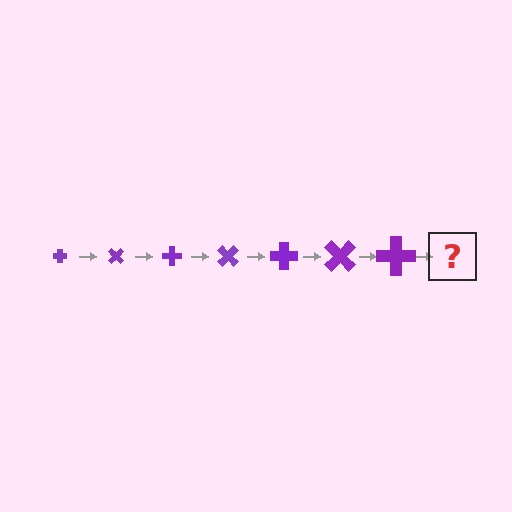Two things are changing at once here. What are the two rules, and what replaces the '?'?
The two rules are that the cross grows larger each step and it rotates 45 degrees each step. The '?' should be a cross, larger than the previous one and rotated 315 degrees from the start.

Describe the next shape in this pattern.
It should be a cross, larger than the previous one and rotated 315 degrees from the start.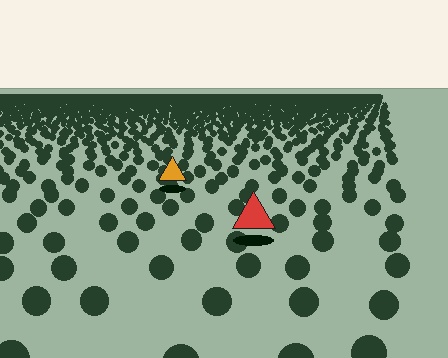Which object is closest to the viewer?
The red triangle is closest. The texture marks near it are larger and more spread out.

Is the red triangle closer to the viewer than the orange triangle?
Yes. The red triangle is closer — you can tell from the texture gradient: the ground texture is coarser near it.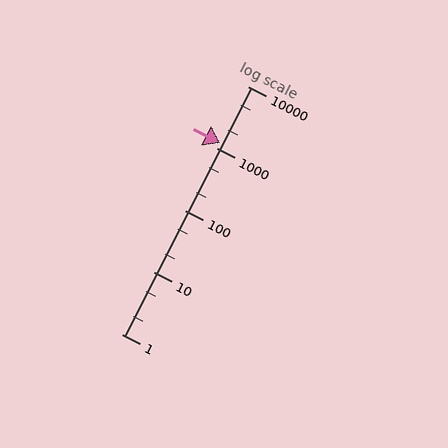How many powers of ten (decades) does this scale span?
The scale spans 4 decades, from 1 to 10000.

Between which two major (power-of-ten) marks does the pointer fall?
The pointer is between 1000 and 10000.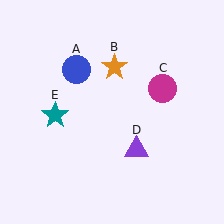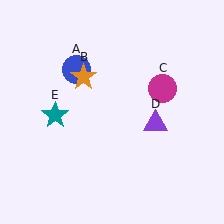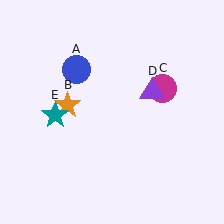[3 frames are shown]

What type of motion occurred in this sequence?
The orange star (object B), purple triangle (object D) rotated counterclockwise around the center of the scene.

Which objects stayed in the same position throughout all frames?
Blue circle (object A) and magenta circle (object C) and teal star (object E) remained stationary.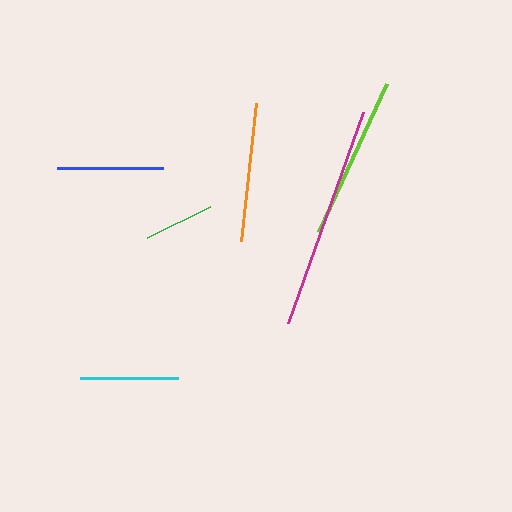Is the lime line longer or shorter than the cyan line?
The lime line is longer than the cyan line.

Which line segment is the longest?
The magenta line is the longest at approximately 223 pixels.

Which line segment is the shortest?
The green line is the shortest at approximately 71 pixels.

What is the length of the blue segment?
The blue segment is approximately 106 pixels long.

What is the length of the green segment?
The green segment is approximately 71 pixels long.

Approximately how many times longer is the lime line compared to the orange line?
The lime line is approximately 1.2 times the length of the orange line.